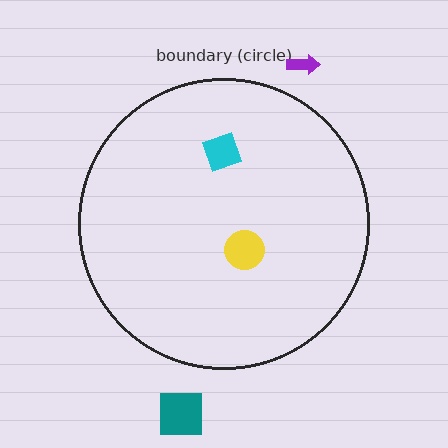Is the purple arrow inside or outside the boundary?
Outside.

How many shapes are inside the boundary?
2 inside, 2 outside.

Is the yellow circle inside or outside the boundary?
Inside.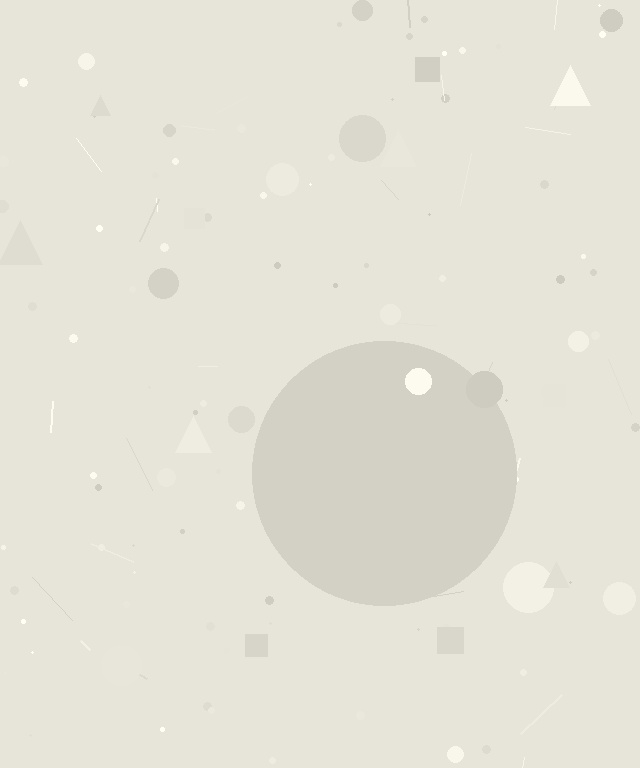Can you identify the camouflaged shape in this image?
The camouflaged shape is a circle.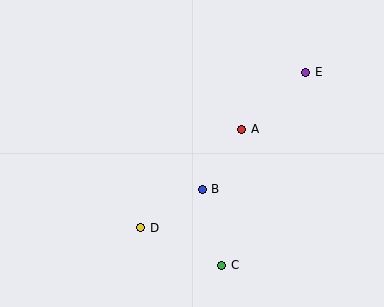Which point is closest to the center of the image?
Point B at (202, 189) is closest to the center.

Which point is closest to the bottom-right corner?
Point C is closest to the bottom-right corner.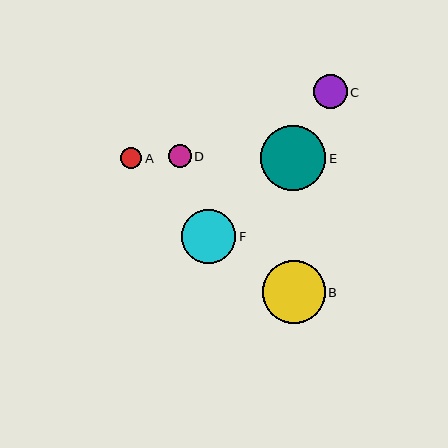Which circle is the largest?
Circle E is the largest with a size of approximately 65 pixels.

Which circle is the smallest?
Circle A is the smallest with a size of approximately 21 pixels.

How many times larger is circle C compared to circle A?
Circle C is approximately 1.6 times the size of circle A.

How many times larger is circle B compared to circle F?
Circle B is approximately 1.2 times the size of circle F.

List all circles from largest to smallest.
From largest to smallest: E, B, F, C, D, A.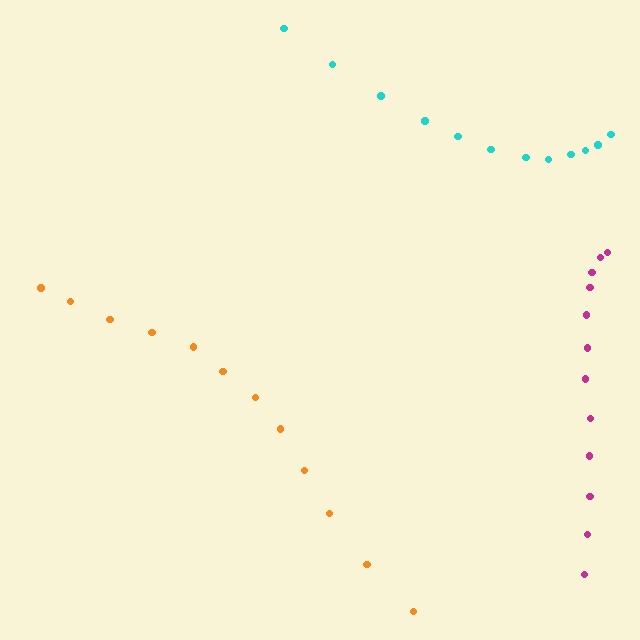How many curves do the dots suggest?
There are 3 distinct paths.